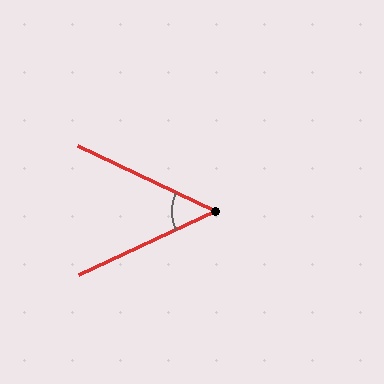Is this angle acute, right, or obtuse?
It is acute.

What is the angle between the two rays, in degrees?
Approximately 51 degrees.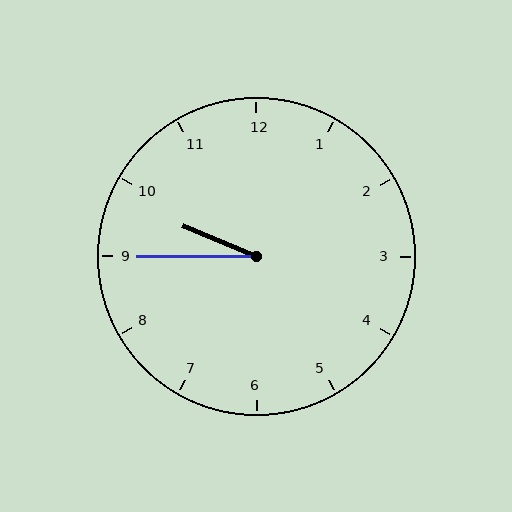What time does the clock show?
9:45.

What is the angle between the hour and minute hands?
Approximately 22 degrees.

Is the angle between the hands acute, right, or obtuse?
It is acute.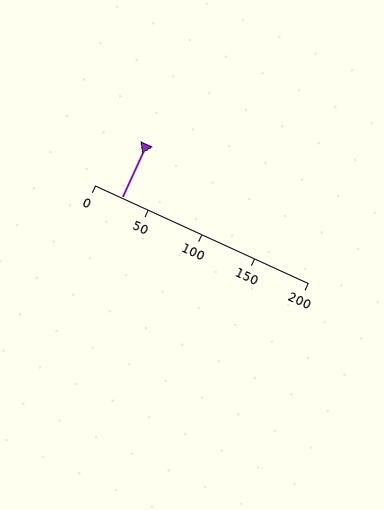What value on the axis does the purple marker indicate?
The marker indicates approximately 25.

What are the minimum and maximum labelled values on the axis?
The axis runs from 0 to 200.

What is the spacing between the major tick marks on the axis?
The major ticks are spaced 50 apart.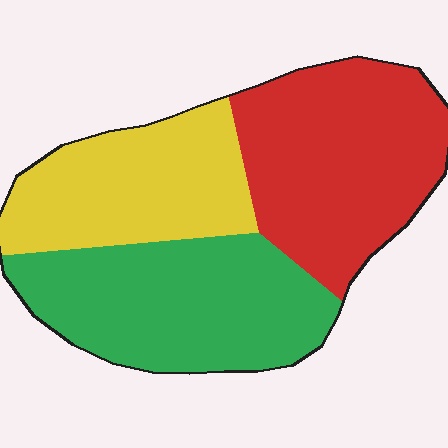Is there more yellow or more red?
Red.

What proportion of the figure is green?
Green takes up between a third and a half of the figure.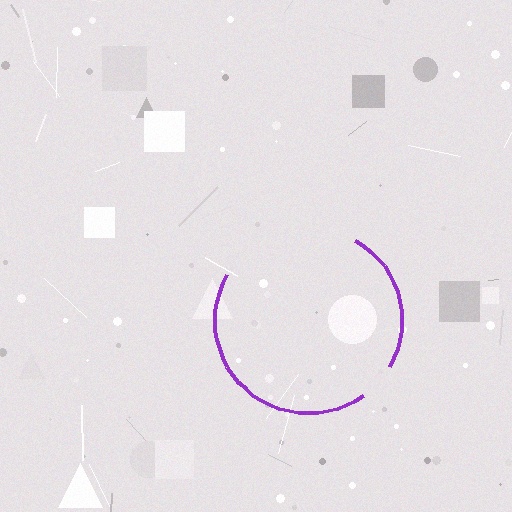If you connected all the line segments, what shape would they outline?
They would outline a circle.